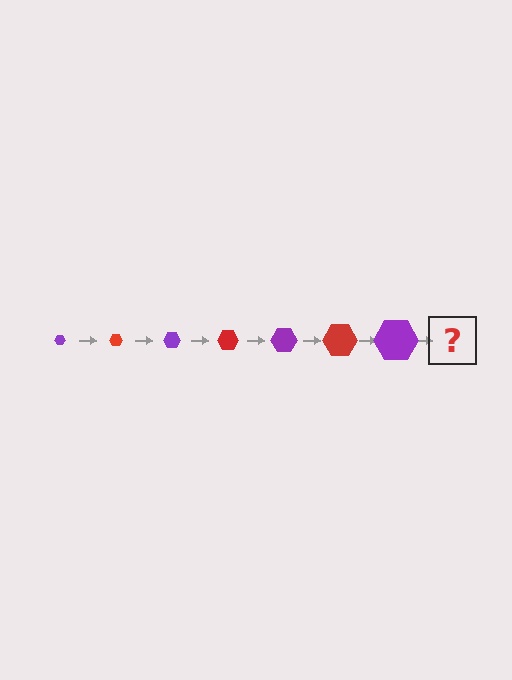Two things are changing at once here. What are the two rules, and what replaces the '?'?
The two rules are that the hexagon grows larger each step and the color cycles through purple and red. The '?' should be a red hexagon, larger than the previous one.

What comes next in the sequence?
The next element should be a red hexagon, larger than the previous one.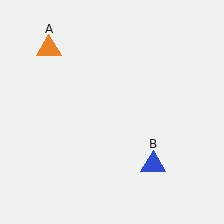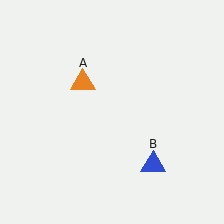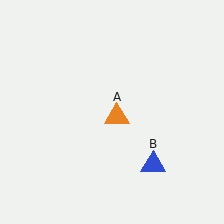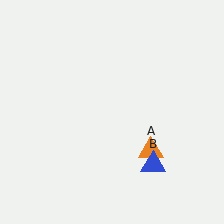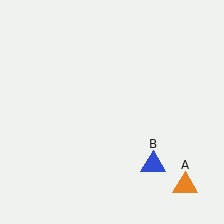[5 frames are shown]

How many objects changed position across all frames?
1 object changed position: orange triangle (object A).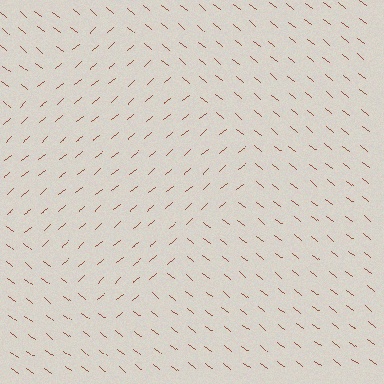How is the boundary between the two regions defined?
The boundary is defined purely by a change in line orientation (approximately 78 degrees difference). All lines are the same color and thickness.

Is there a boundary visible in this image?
Yes, there is a texture boundary formed by a change in line orientation.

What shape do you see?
I see a diamond.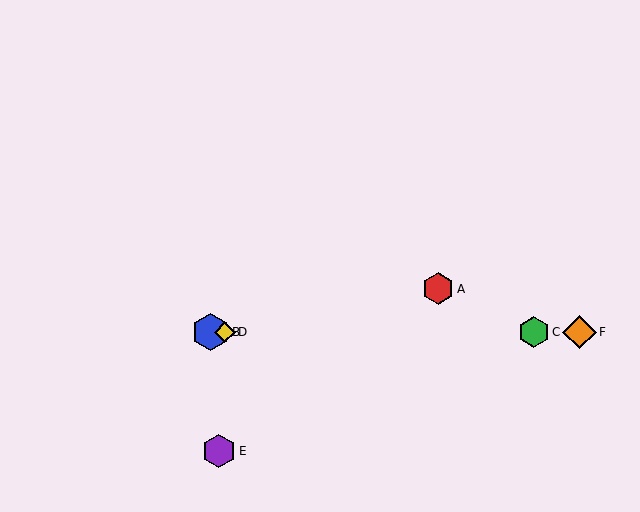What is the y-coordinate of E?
Object E is at y≈451.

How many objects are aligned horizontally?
4 objects (B, C, D, F) are aligned horizontally.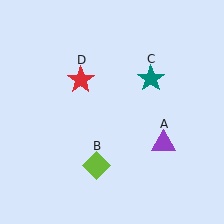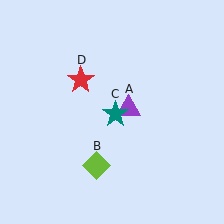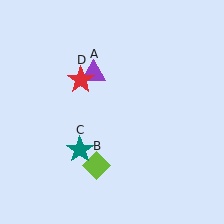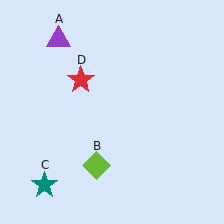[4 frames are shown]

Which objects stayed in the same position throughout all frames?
Lime diamond (object B) and red star (object D) remained stationary.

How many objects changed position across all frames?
2 objects changed position: purple triangle (object A), teal star (object C).